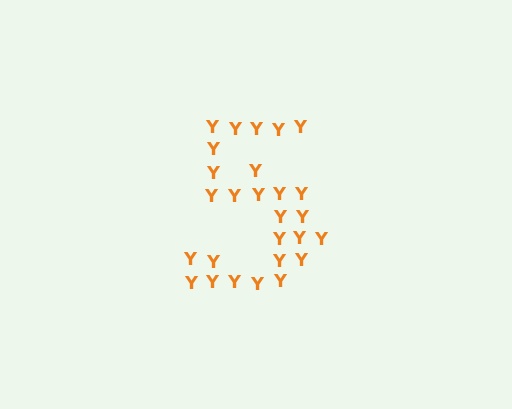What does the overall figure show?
The overall figure shows the digit 5.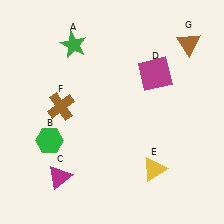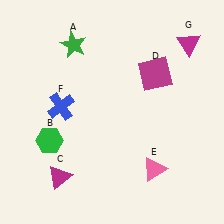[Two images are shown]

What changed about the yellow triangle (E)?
In Image 1, E is yellow. In Image 2, it changed to pink.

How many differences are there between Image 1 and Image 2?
There are 3 differences between the two images.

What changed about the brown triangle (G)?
In Image 1, G is brown. In Image 2, it changed to magenta.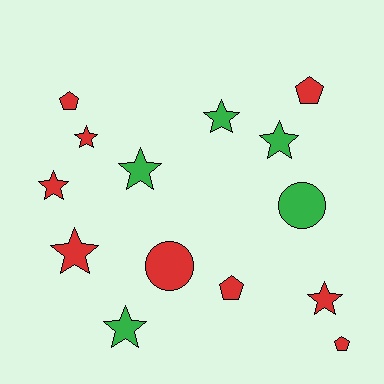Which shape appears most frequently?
Star, with 8 objects.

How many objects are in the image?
There are 14 objects.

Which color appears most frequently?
Red, with 9 objects.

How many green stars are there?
There are 4 green stars.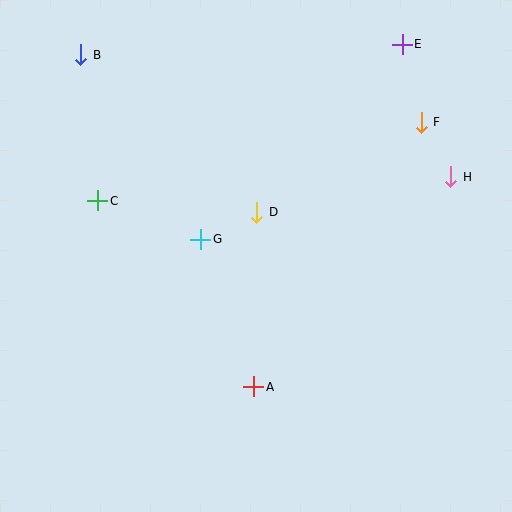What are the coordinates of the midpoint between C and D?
The midpoint between C and D is at (177, 207).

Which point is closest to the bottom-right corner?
Point A is closest to the bottom-right corner.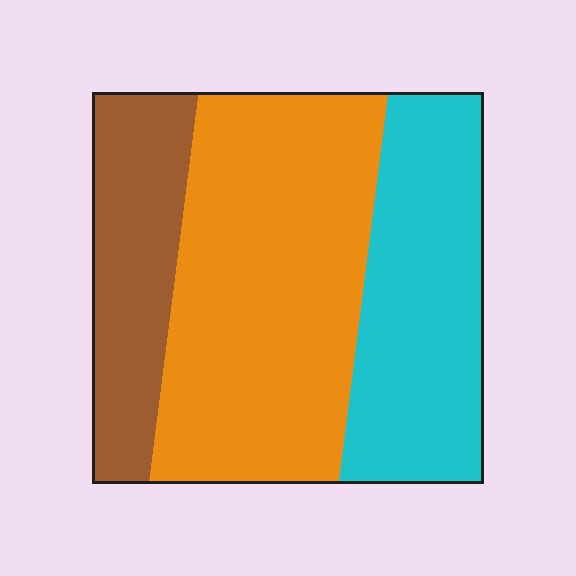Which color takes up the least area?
Brown, at roughly 20%.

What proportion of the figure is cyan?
Cyan covers about 30% of the figure.